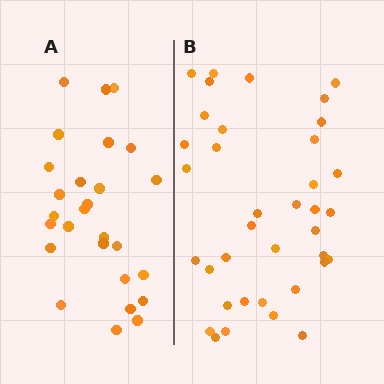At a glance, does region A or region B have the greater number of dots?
Region B (the right region) has more dots.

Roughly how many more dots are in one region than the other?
Region B has roughly 10 or so more dots than region A.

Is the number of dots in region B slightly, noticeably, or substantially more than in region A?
Region B has noticeably more, but not dramatically so. The ratio is roughly 1.4 to 1.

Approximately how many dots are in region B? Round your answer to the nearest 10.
About 40 dots. (The exact count is 37, which rounds to 40.)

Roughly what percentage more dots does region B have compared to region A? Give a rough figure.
About 35% more.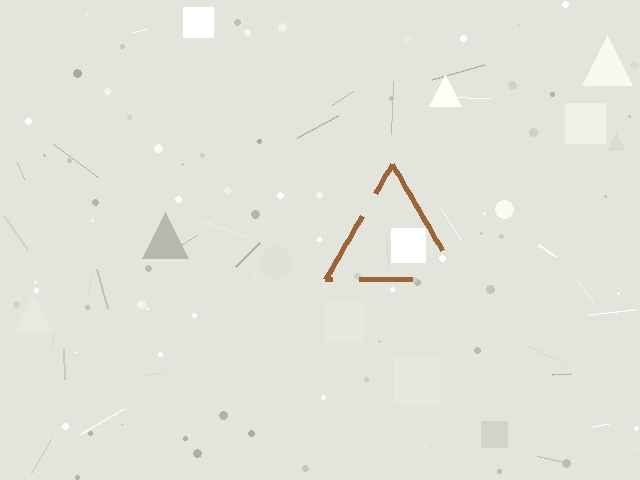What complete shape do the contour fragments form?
The contour fragments form a triangle.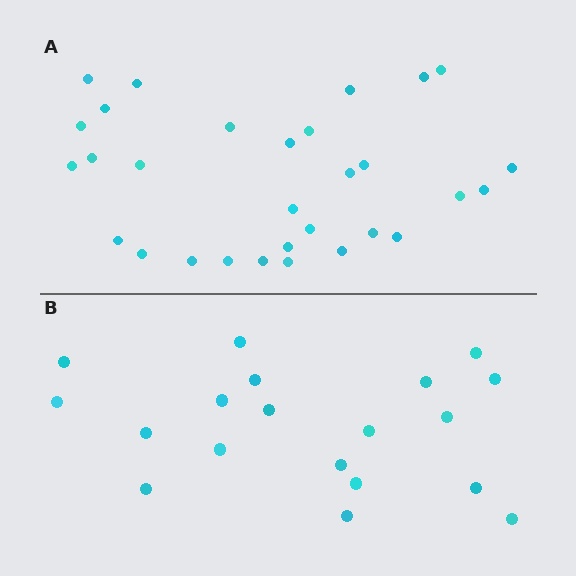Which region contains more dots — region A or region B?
Region A (the top region) has more dots.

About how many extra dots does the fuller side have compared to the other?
Region A has roughly 12 or so more dots than region B.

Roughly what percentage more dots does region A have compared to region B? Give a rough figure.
About 60% more.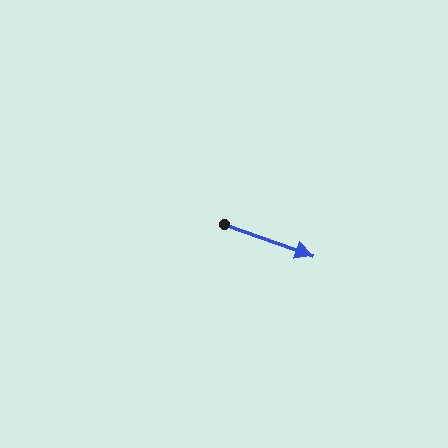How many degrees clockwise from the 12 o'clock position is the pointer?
Approximately 110 degrees.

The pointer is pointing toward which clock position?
Roughly 4 o'clock.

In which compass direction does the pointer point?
East.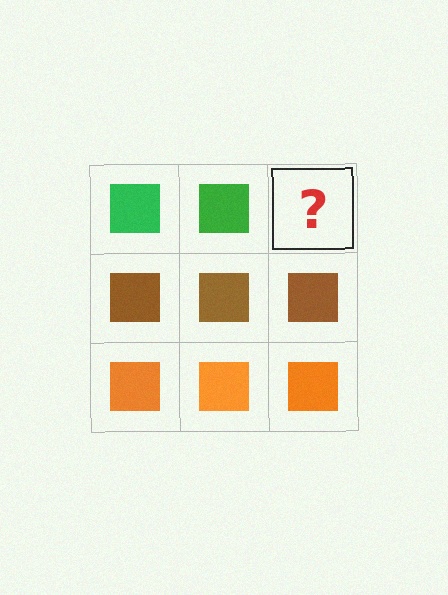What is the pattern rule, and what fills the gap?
The rule is that each row has a consistent color. The gap should be filled with a green square.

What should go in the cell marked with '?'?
The missing cell should contain a green square.